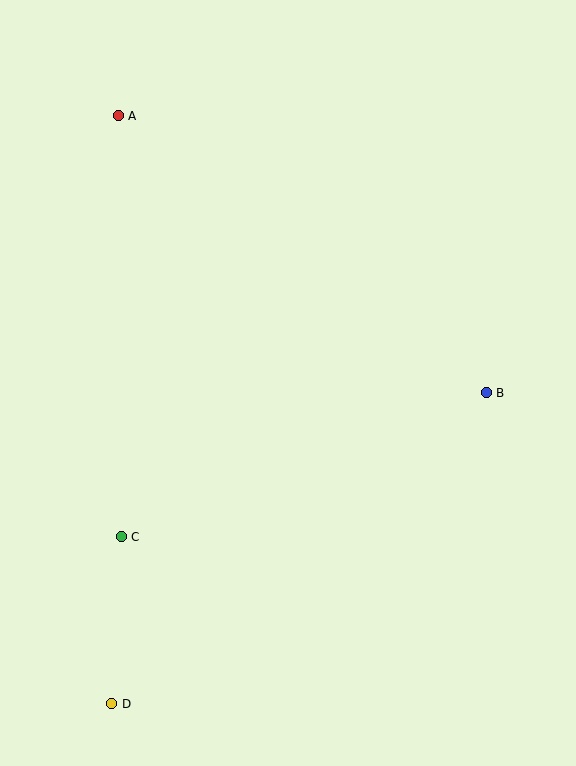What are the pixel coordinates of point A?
Point A is at (118, 116).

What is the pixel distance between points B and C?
The distance between B and C is 393 pixels.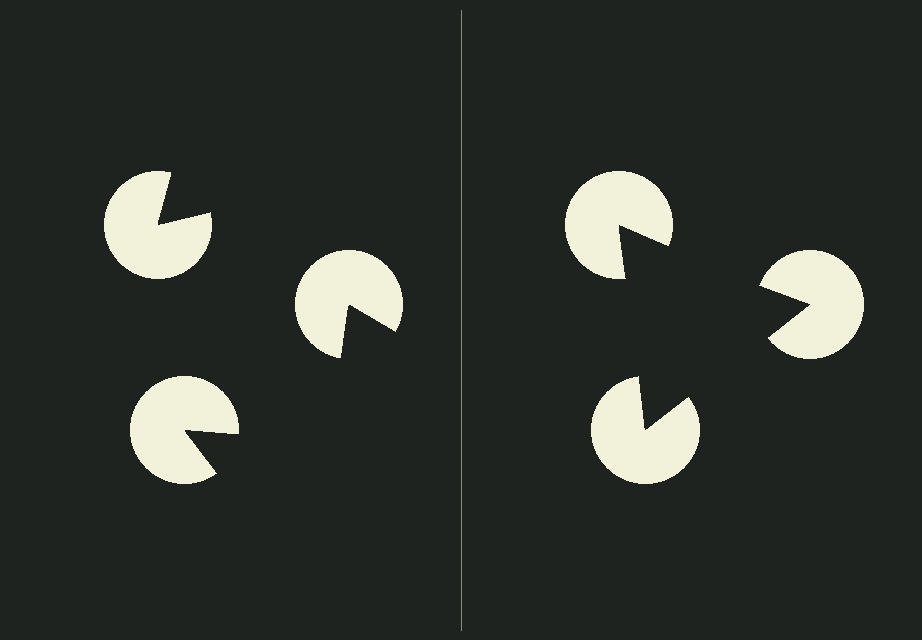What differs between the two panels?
The pac-man discs are positioned identically on both sides; only the wedge orientations differ. On the right they align to a triangle; on the left they are misaligned.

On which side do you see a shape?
An illusory triangle appears on the right side. On the left side the wedge cuts are rotated, so no coherent shape forms.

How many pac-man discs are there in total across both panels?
6 — 3 on each side.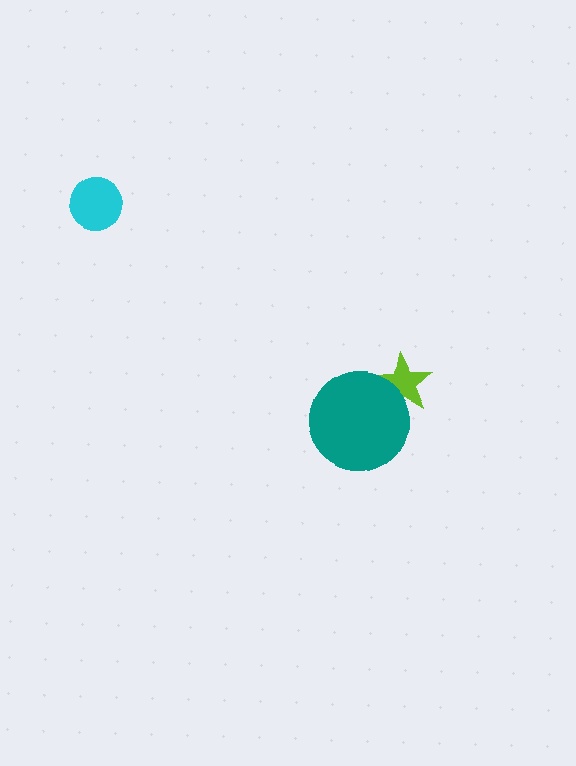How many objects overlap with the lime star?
1 object overlaps with the lime star.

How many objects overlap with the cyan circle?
0 objects overlap with the cyan circle.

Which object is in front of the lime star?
The teal circle is in front of the lime star.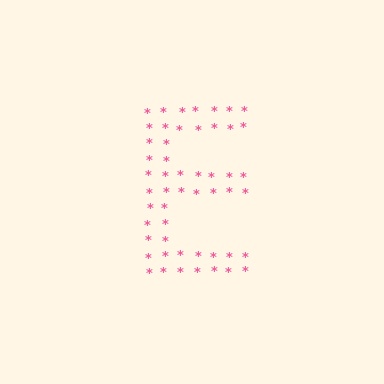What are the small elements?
The small elements are asterisks.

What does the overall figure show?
The overall figure shows the letter E.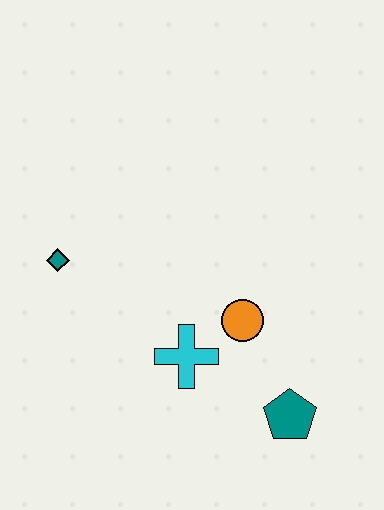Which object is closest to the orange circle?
The cyan cross is closest to the orange circle.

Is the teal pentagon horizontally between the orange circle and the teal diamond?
No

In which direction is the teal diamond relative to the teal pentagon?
The teal diamond is to the left of the teal pentagon.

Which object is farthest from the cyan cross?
The teal diamond is farthest from the cyan cross.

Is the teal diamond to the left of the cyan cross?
Yes